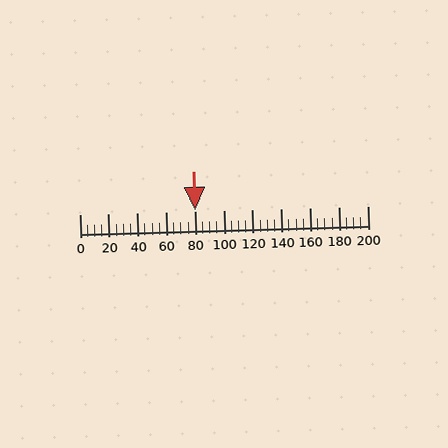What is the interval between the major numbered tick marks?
The major tick marks are spaced 20 units apart.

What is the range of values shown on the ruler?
The ruler shows values from 0 to 200.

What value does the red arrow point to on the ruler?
The red arrow points to approximately 80.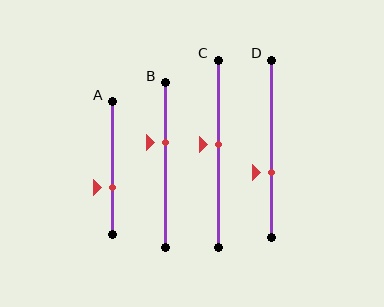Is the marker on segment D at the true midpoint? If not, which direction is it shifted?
No, the marker on segment D is shifted downward by about 13% of the segment length.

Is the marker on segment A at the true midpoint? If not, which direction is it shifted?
No, the marker on segment A is shifted downward by about 14% of the segment length.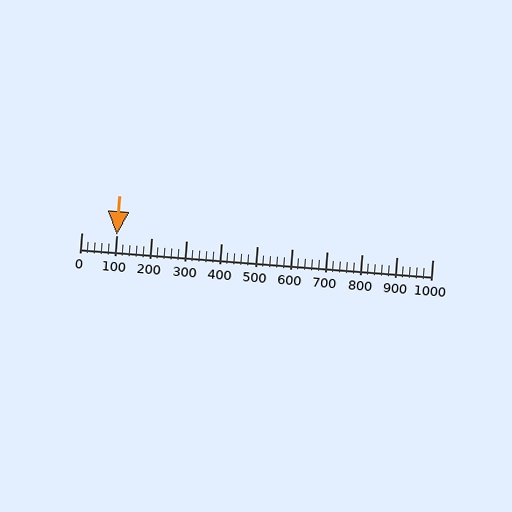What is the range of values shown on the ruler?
The ruler shows values from 0 to 1000.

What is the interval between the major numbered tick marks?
The major tick marks are spaced 100 units apart.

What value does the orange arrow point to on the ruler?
The orange arrow points to approximately 100.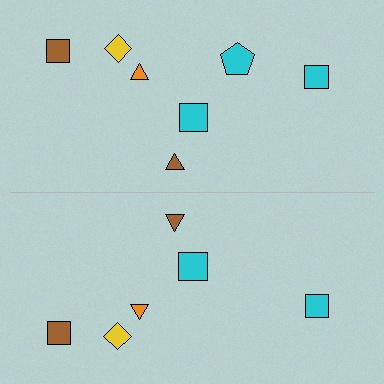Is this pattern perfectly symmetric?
No, the pattern is not perfectly symmetric. A cyan pentagon is missing from the bottom side.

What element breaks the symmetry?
A cyan pentagon is missing from the bottom side.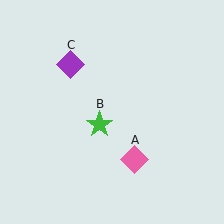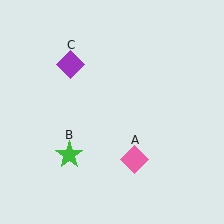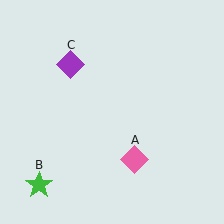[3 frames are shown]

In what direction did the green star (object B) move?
The green star (object B) moved down and to the left.